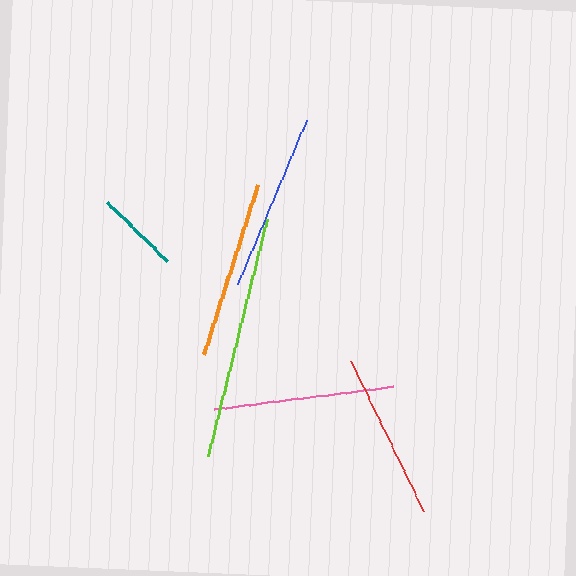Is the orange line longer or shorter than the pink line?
The pink line is longer than the orange line.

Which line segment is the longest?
The lime line is the longest at approximately 245 pixels.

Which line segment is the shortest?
The teal line is the shortest at approximately 84 pixels.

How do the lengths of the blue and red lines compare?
The blue and red lines are approximately the same length.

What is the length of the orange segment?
The orange segment is approximately 179 pixels long.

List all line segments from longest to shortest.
From longest to shortest: lime, pink, orange, blue, red, teal.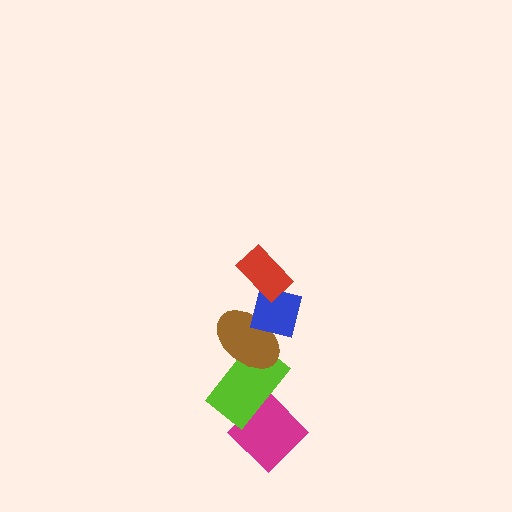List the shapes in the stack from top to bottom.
From top to bottom: the red rectangle, the blue square, the brown ellipse, the lime rectangle, the magenta diamond.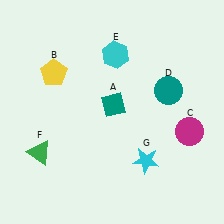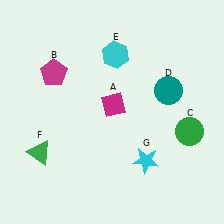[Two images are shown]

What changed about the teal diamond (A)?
In Image 1, A is teal. In Image 2, it changed to magenta.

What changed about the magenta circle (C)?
In Image 1, C is magenta. In Image 2, it changed to green.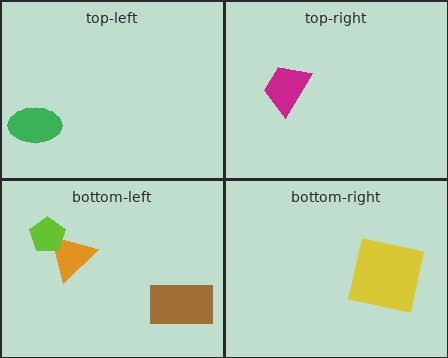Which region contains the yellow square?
The bottom-right region.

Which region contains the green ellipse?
The top-left region.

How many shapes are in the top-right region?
1.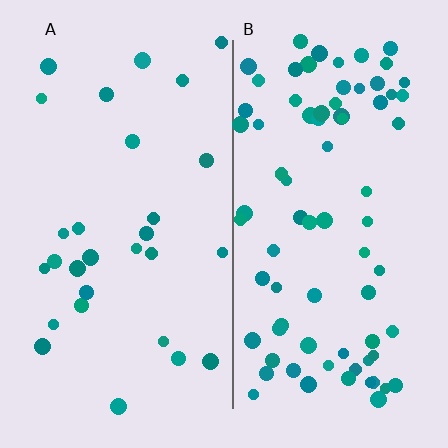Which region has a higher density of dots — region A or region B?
B (the right).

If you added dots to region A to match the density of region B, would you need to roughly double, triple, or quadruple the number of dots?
Approximately triple.